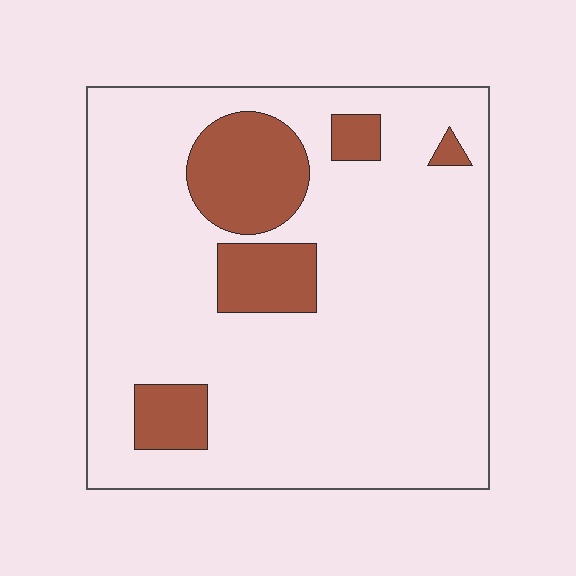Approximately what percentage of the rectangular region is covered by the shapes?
Approximately 15%.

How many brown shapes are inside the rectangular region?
5.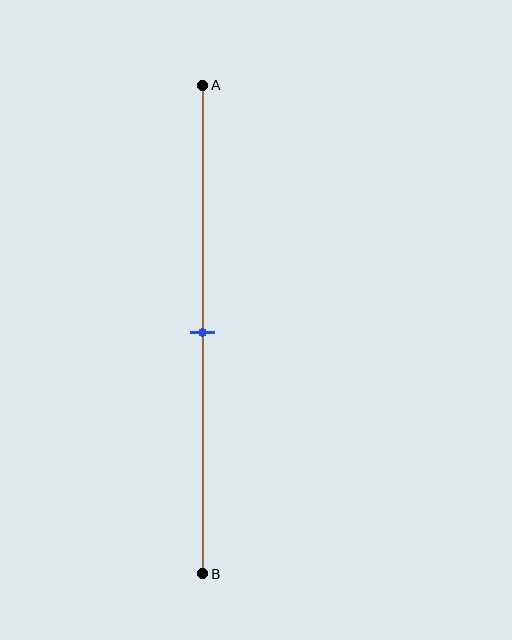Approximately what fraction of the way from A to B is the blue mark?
The blue mark is approximately 50% of the way from A to B.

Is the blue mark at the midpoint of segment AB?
Yes, the mark is approximately at the midpoint.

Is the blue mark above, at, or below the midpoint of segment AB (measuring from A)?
The blue mark is approximately at the midpoint of segment AB.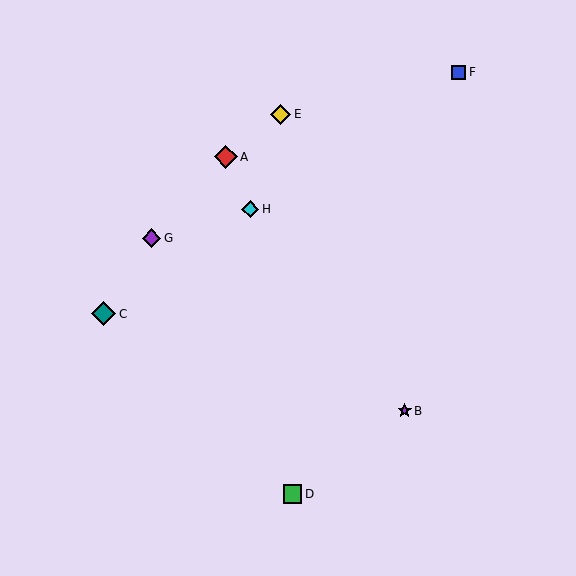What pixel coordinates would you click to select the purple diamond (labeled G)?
Click at (152, 238) to select the purple diamond G.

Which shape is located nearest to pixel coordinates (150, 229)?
The purple diamond (labeled G) at (152, 238) is nearest to that location.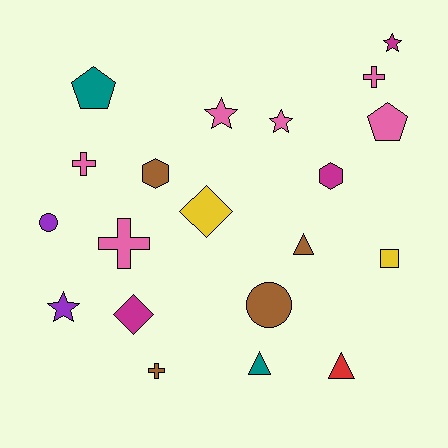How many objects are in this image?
There are 20 objects.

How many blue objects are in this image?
There are no blue objects.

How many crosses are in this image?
There are 4 crosses.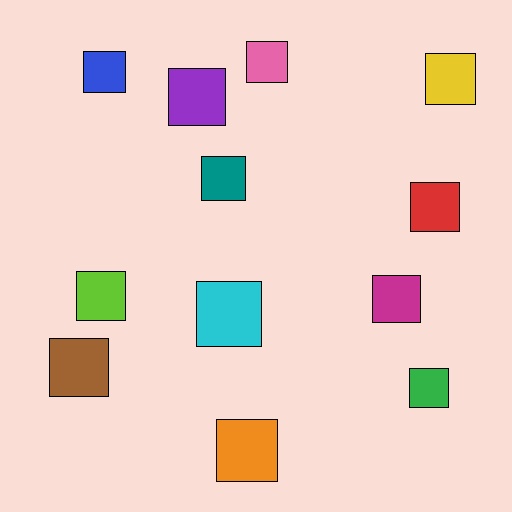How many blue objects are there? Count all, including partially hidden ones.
There is 1 blue object.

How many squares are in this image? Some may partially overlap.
There are 12 squares.